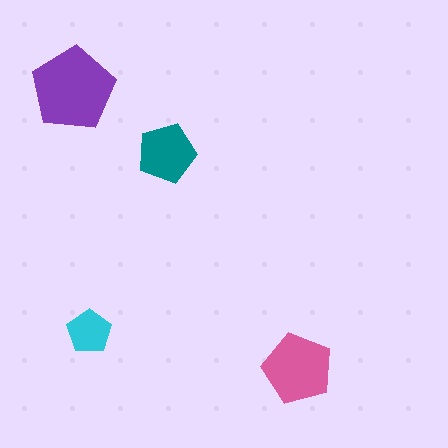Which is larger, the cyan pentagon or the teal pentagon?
The teal one.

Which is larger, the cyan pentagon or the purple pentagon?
The purple one.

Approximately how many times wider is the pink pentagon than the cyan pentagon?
About 1.5 times wider.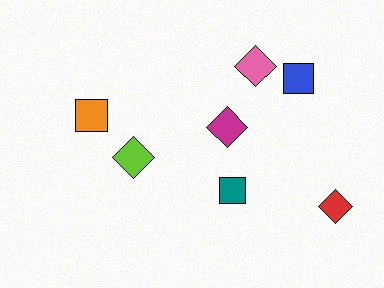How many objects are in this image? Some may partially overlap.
There are 7 objects.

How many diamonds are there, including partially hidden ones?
There are 4 diamonds.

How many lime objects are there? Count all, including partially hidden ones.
There is 1 lime object.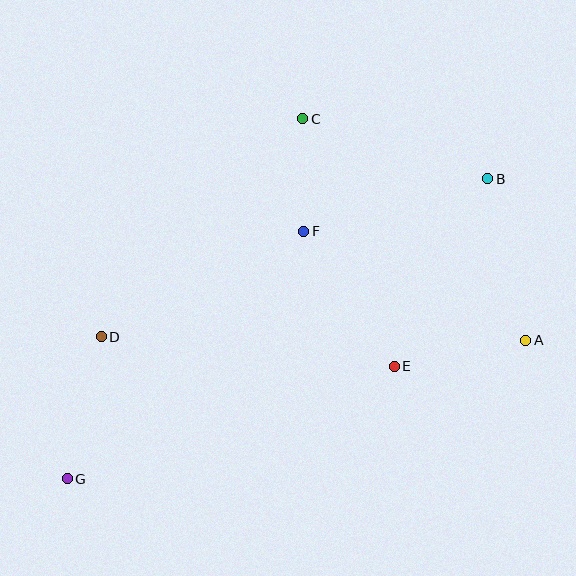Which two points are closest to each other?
Points C and F are closest to each other.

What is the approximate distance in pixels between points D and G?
The distance between D and G is approximately 146 pixels.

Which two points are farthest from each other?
Points B and G are farthest from each other.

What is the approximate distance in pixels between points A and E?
The distance between A and E is approximately 134 pixels.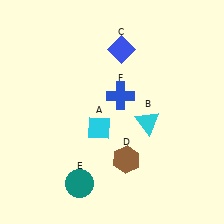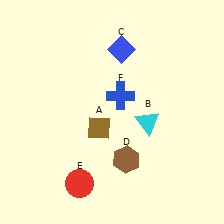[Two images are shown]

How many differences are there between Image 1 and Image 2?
There are 2 differences between the two images.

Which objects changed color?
A changed from cyan to brown. E changed from teal to red.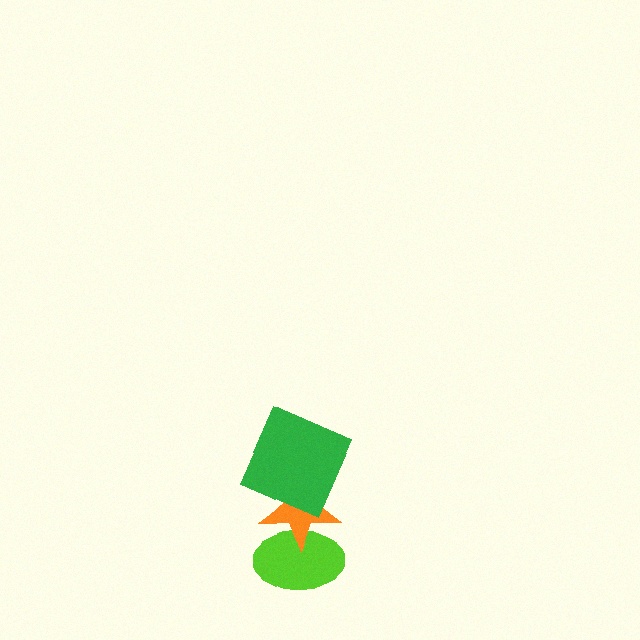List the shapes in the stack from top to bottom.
From top to bottom: the green square, the orange star, the lime ellipse.